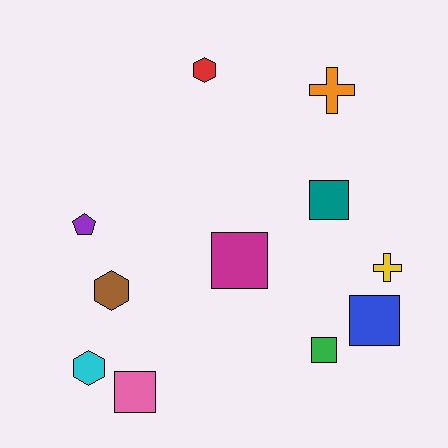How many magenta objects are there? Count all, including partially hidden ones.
There is 1 magenta object.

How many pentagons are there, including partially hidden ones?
There is 1 pentagon.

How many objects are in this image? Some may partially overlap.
There are 11 objects.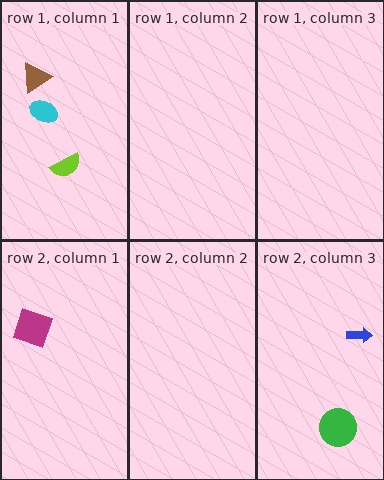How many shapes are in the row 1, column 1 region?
3.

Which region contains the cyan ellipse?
The row 1, column 1 region.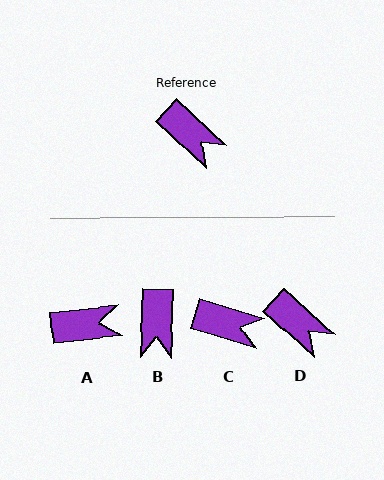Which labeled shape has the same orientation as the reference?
D.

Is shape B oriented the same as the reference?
No, it is off by about 50 degrees.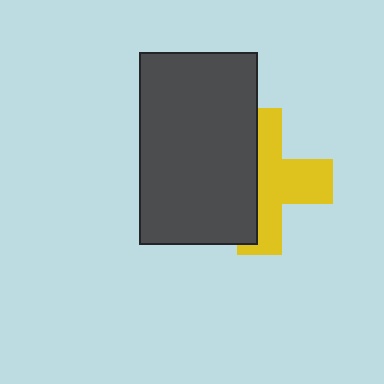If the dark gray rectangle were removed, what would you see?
You would see the complete yellow cross.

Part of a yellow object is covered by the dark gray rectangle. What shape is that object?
It is a cross.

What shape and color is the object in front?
The object in front is a dark gray rectangle.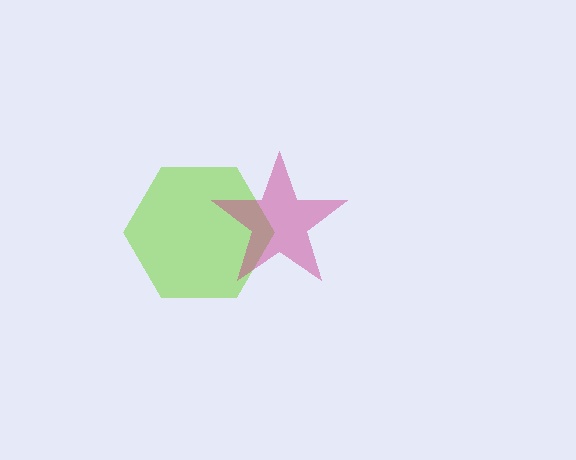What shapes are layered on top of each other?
The layered shapes are: a lime hexagon, a magenta star.